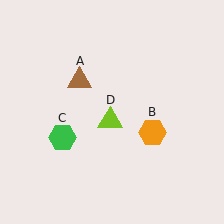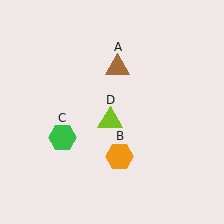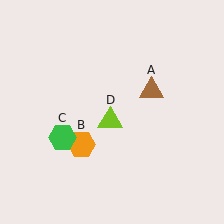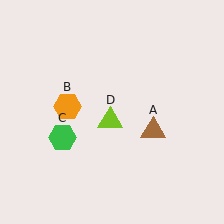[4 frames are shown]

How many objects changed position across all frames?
2 objects changed position: brown triangle (object A), orange hexagon (object B).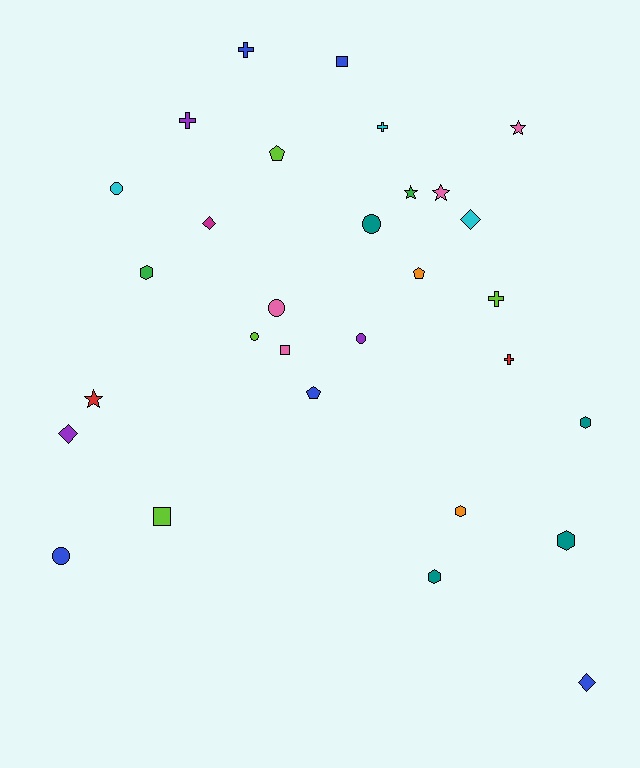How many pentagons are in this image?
There are 3 pentagons.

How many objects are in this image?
There are 30 objects.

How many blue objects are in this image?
There are 5 blue objects.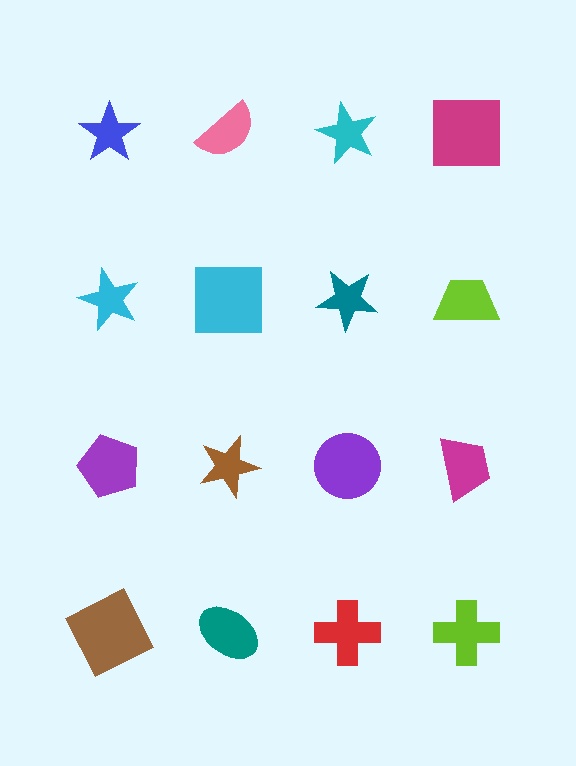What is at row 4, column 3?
A red cross.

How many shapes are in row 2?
4 shapes.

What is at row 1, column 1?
A blue star.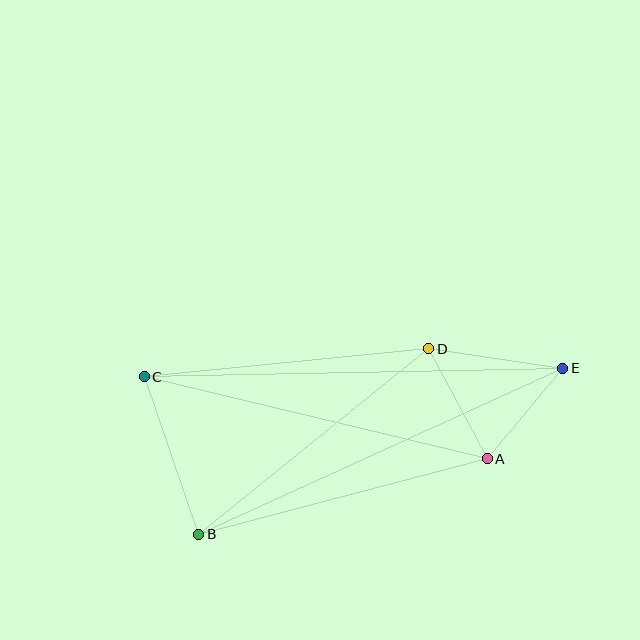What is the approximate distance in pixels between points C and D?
The distance between C and D is approximately 286 pixels.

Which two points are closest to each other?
Points A and E are closest to each other.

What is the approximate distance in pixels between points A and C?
The distance between A and C is approximately 353 pixels.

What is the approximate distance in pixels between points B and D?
The distance between B and D is approximately 296 pixels.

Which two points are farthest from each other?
Points C and E are farthest from each other.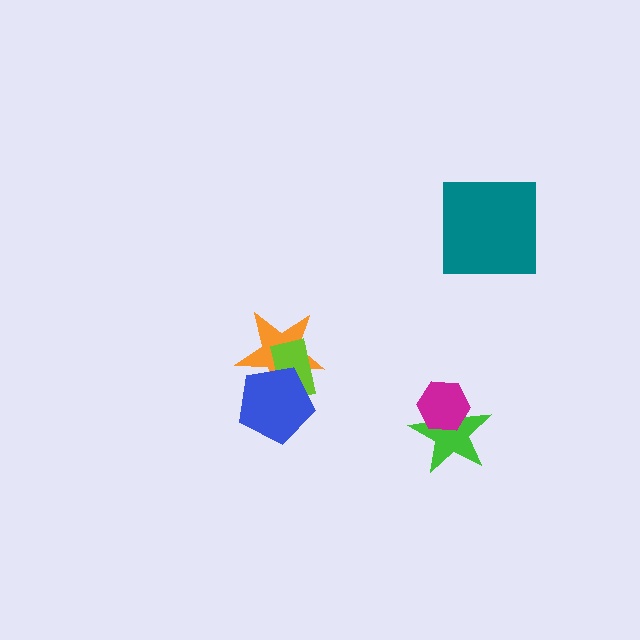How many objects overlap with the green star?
1 object overlaps with the green star.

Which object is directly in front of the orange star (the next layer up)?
The lime rectangle is directly in front of the orange star.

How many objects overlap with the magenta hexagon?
1 object overlaps with the magenta hexagon.